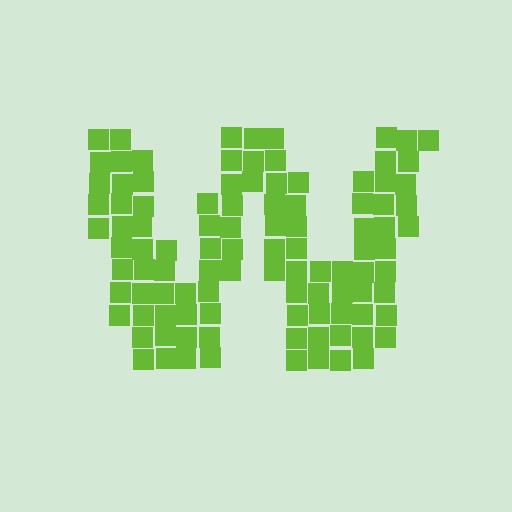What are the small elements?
The small elements are squares.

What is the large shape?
The large shape is the letter W.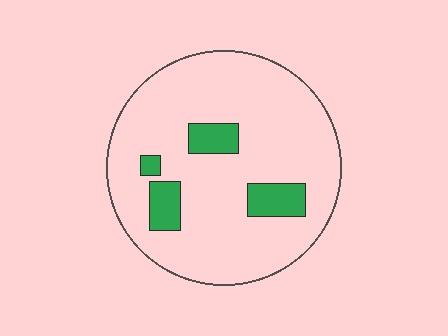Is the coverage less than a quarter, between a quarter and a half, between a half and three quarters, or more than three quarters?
Less than a quarter.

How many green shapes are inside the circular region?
4.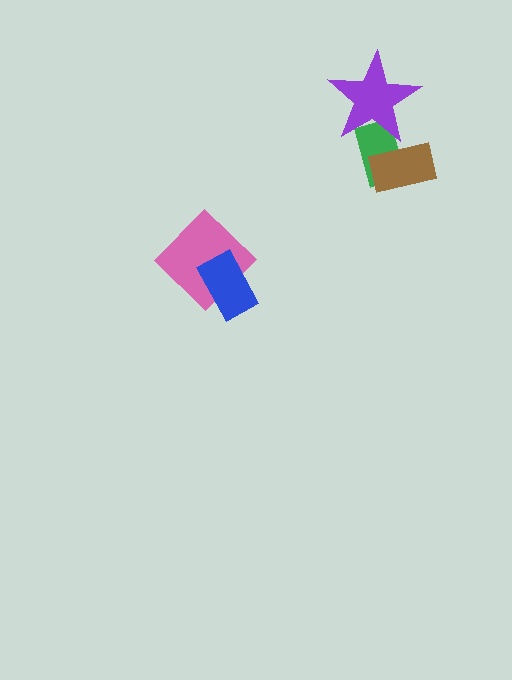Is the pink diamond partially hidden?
Yes, it is partially covered by another shape.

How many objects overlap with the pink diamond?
1 object overlaps with the pink diamond.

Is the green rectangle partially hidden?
Yes, it is partially covered by another shape.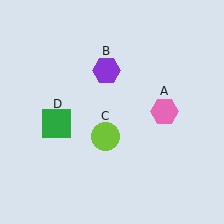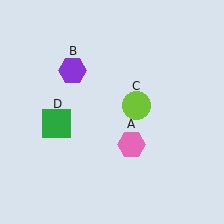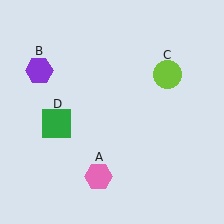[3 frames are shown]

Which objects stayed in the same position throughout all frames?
Green square (object D) remained stationary.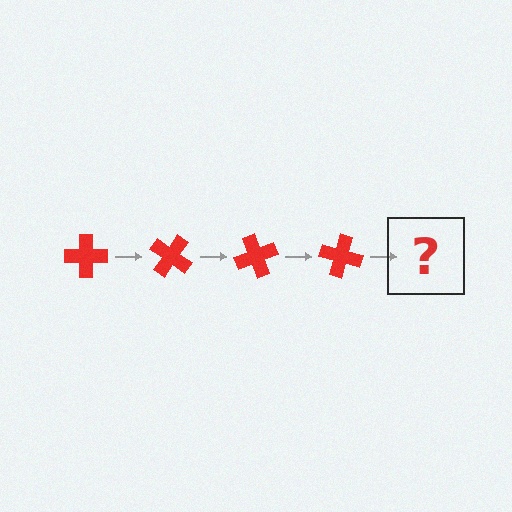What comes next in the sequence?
The next element should be a red cross rotated 140 degrees.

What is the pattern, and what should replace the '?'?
The pattern is that the cross rotates 35 degrees each step. The '?' should be a red cross rotated 140 degrees.